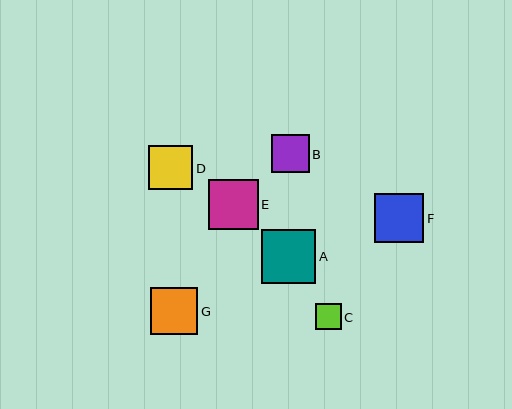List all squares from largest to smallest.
From largest to smallest: A, E, F, G, D, B, C.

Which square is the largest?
Square A is the largest with a size of approximately 54 pixels.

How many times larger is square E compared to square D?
Square E is approximately 1.1 times the size of square D.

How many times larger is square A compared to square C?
Square A is approximately 2.1 times the size of square C.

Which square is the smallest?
Square C is the smallest with a size of approximately 26 pixels.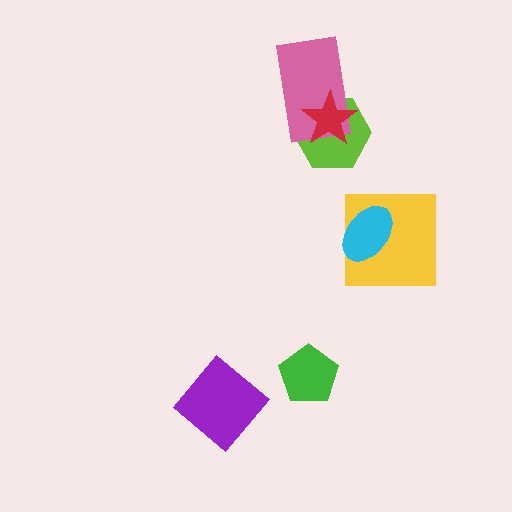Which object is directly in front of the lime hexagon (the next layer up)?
The pink rectangle is directly in front of the lime hexagon.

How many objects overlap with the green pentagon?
0 objects overlap with the green pentagon.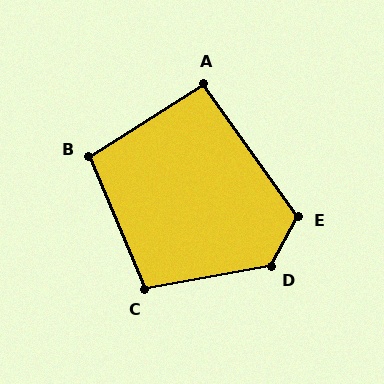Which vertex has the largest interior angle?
D, at approximately 128 degrees.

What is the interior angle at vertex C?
Approximately 102 degrees (obtuse).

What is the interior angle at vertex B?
Approximately 100 degrees (obtuse).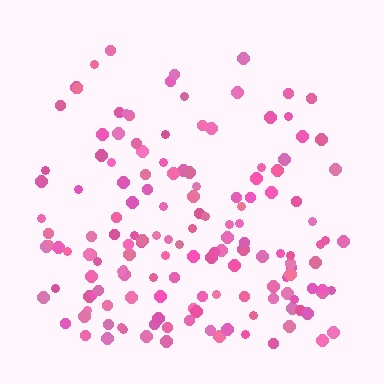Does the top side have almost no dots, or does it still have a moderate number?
Still a moderate number, just noticeably fewer than the bottom.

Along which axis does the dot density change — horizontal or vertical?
Vertical.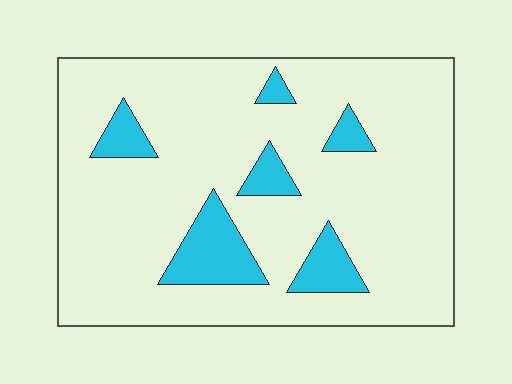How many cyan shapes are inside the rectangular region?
6.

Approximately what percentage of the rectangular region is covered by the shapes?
Approximately 15%.